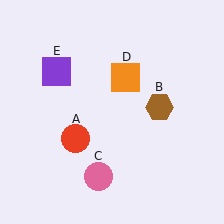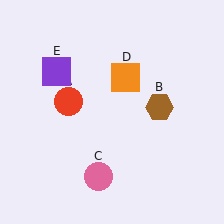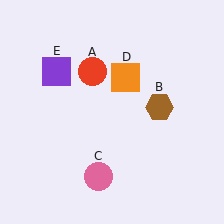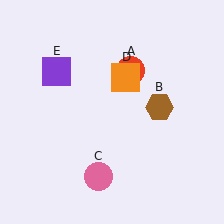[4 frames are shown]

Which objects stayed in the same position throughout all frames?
Brown hexagon (object B) and pink circle (object C) and orange square (object D) and purple square (object E) remained stationary.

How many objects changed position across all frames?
1 object changed position: red circle (object A).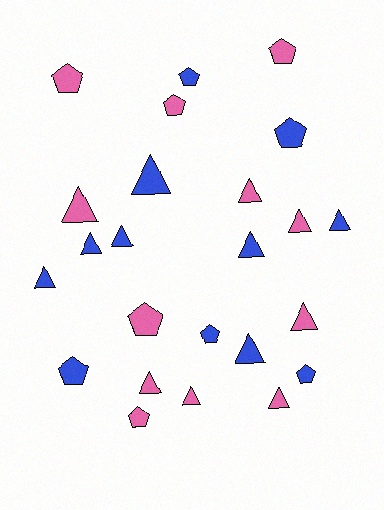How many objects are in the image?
There are 24 objects.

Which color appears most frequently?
Blue, with 12 objects.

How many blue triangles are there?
There are 7 blue triangles.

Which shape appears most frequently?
Triangle, with 14 objects.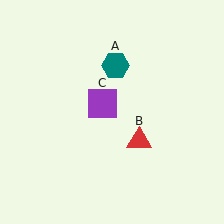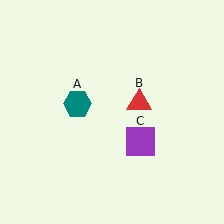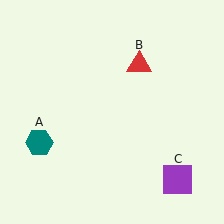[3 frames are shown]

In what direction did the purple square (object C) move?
The purple square (object C) moved down and to the right.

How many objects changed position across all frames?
3 objects changed position: teal hexagon (object A), red triangle (object B), purple square (object C).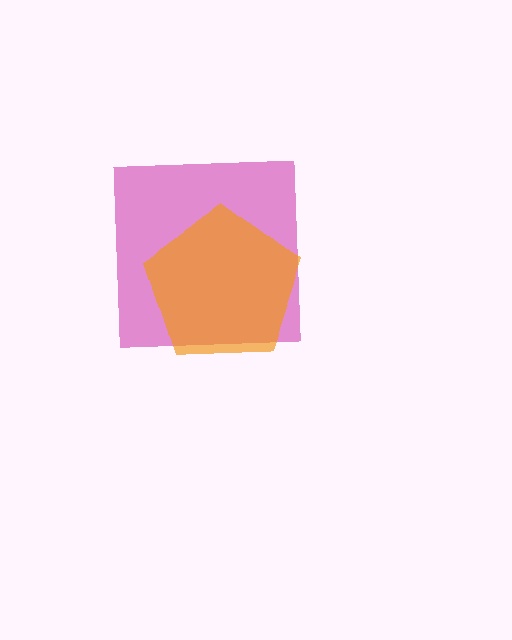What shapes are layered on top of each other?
The layered shapes are: a magenta square, an orange pentagon.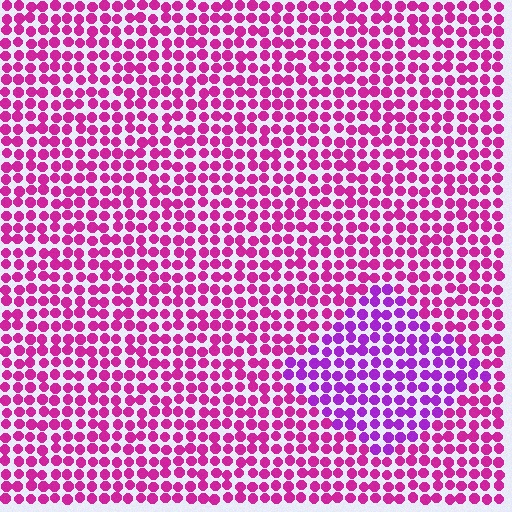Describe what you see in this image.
The image is filled with small magenta elements in a uniform arrangement. A diamond-shaped region is visible where the elements are tinted to a slightly different hue, forming a subtle color boundary.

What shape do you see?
I see a diamond.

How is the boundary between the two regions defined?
The boundary is defined purely by a slight shift in hue (about 32 degrees). Spacing, size, and orientation are identical on both sides.